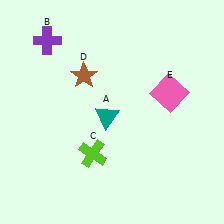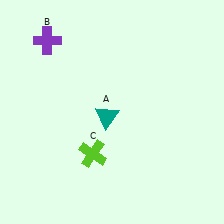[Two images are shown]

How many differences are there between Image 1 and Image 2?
There are 2 differences between the two images.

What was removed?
The pink square (E), the brown star (D) were removed in Image 2.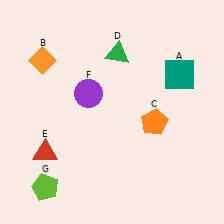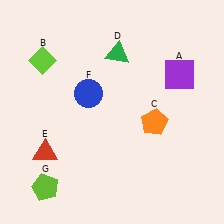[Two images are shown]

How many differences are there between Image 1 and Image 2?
There are 3 differences between the two images.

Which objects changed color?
A changed from teal to purple. B changed from orange to lime. F changed from purple to blue.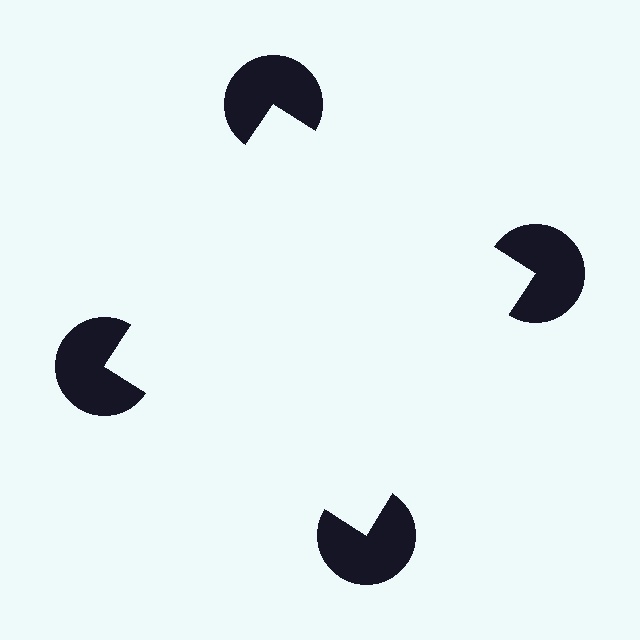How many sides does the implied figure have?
4 sides.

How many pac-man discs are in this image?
There are 4 — one at each vertex of the illusory square.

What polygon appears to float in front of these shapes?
An illusory square — its edges are inferred from the aligned wedge cuts in the pac-man discs, not physically drawn.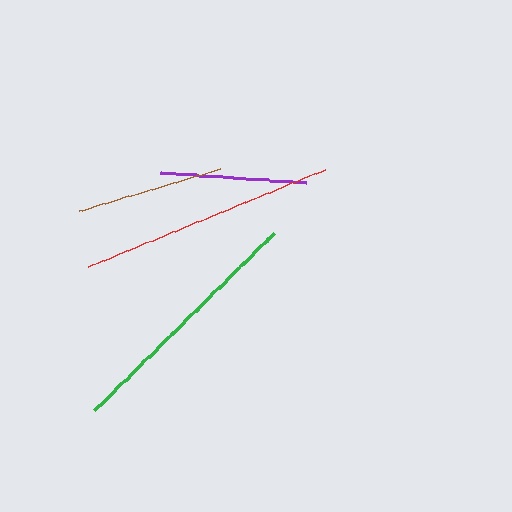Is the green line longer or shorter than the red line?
The red line is longer than the green line.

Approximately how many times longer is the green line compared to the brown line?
The green line is approximately 1.7 times the length of the brown line.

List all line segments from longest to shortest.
From longest to shortest: red, green, brown, purple.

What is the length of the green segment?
The green segment is approximately 253 pixels long.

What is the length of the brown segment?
The brown segment is approximately 147 pixels long.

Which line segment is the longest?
The red line is the longest at approximately 256 pixels.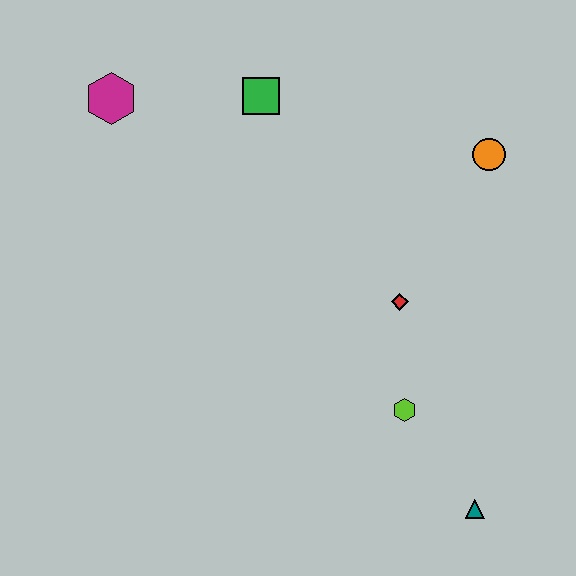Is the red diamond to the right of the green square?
Yes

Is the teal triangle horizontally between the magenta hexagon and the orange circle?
Yes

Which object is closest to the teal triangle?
The lime hexagon is closest to the teal triangle.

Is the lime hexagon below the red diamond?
Yes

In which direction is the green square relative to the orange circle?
The green square is to the left of the orange circle.